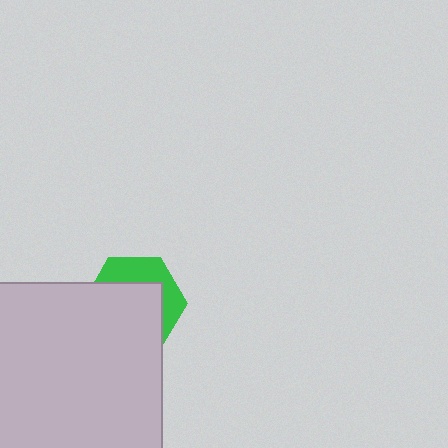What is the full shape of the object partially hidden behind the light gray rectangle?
The partially hidden object is a green hexagon.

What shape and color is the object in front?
The object in front is a light gray rectangle.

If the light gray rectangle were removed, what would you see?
You would see the complete green hexagon.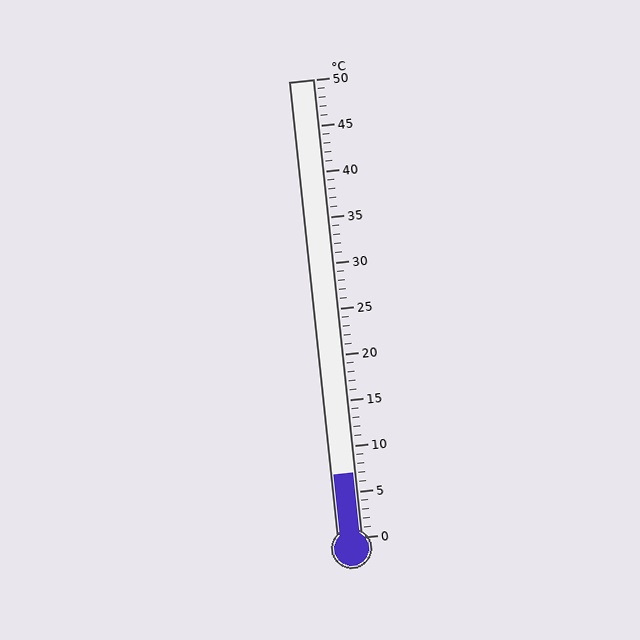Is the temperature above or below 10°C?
The temperature is below 10°C.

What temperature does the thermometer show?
The thermometer shows approximately 7°C.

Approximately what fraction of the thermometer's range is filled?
The thermometer is filled to approximately 15% of its range.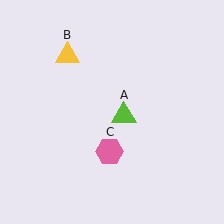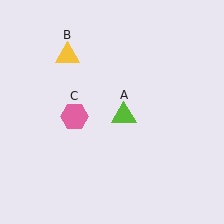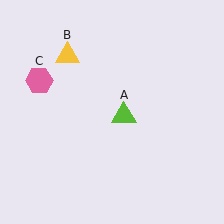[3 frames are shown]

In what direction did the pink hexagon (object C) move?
The pink hexagon (object C) moved up and to the left.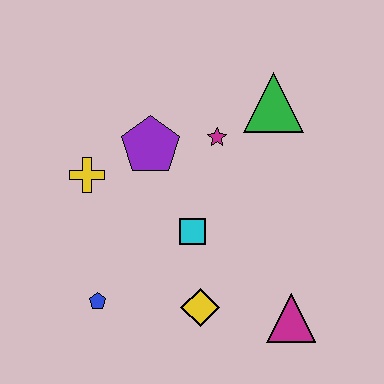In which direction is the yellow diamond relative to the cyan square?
The yellow diamond is below the cyan square.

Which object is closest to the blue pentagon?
The yellow diamond is closest to the blue pentagon.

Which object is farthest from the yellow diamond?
The green triangle is farthest from the yellow diamond.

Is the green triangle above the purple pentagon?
Yes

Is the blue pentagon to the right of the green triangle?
No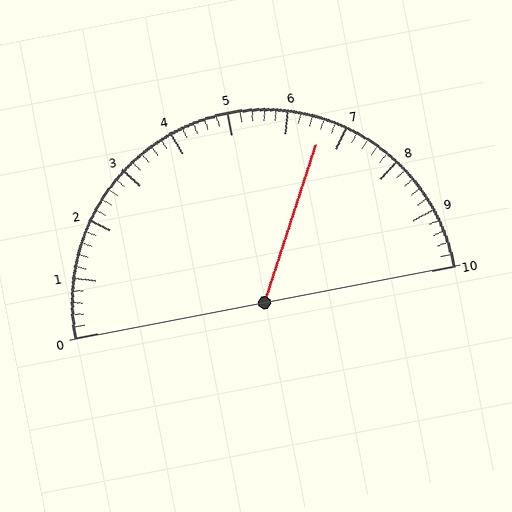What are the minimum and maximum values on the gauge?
The gauge ranges from 0 to 10.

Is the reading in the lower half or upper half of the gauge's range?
The reading is in the upper half of the range (0 to 10).